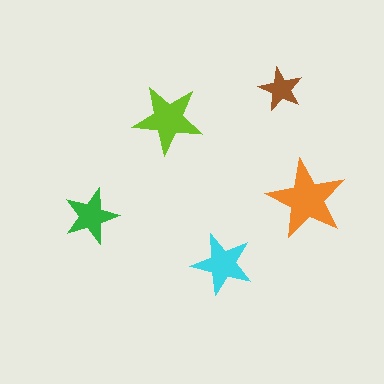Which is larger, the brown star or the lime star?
The lime one.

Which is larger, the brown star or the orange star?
The orange one.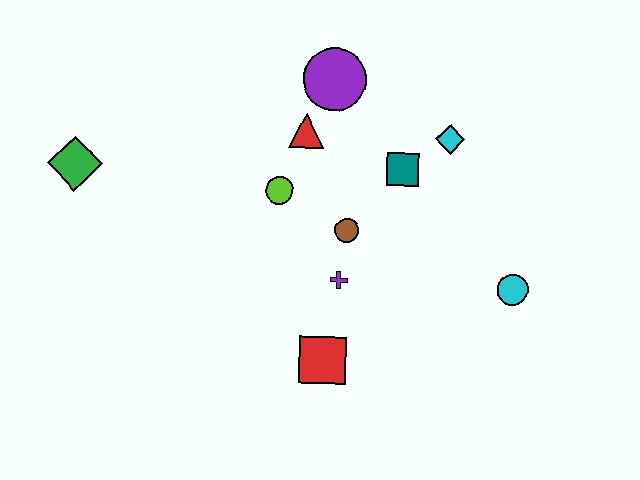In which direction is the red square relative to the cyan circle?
The red square is to the left of the cyan circle.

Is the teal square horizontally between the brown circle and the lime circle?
No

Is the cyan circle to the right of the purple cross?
Yes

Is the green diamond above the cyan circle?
Yes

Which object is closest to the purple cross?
The brown circle is closest to the purple cross.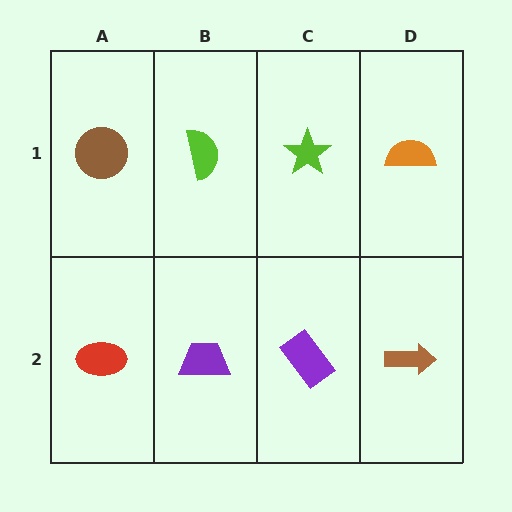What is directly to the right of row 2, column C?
A brown arrow.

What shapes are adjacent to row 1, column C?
A purple rectangle (row 2, column C), a lime semicircle (row 1, column B), an orange semicircle (row 1, column D).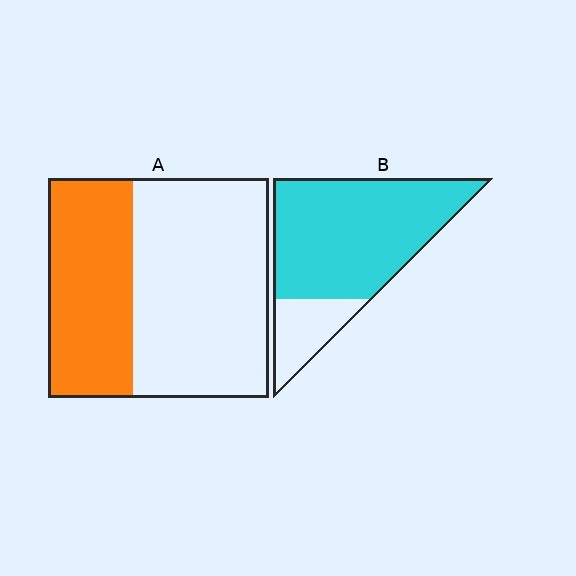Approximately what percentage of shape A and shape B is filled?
A is approximately 40% and B is approximately 80%.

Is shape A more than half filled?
No.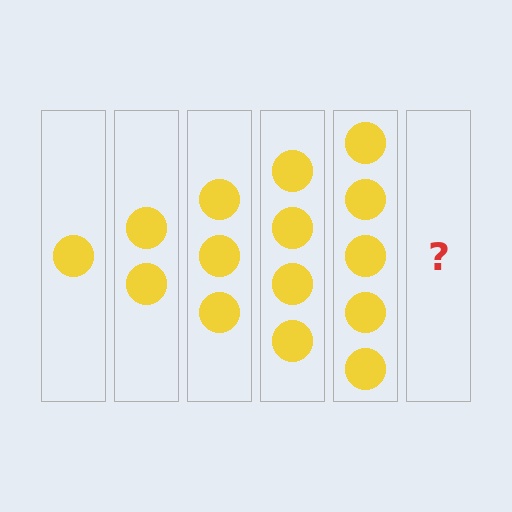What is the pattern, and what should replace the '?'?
The pattern is that each step adds one more circle. The '?' should be 6 circles.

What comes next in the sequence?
The next element should be 6 circles.